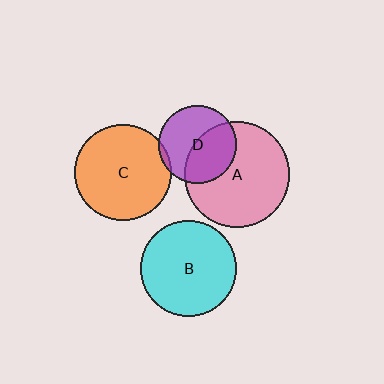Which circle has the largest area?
Circle A (pink).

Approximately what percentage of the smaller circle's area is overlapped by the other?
Approximately 45%.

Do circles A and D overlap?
Yes.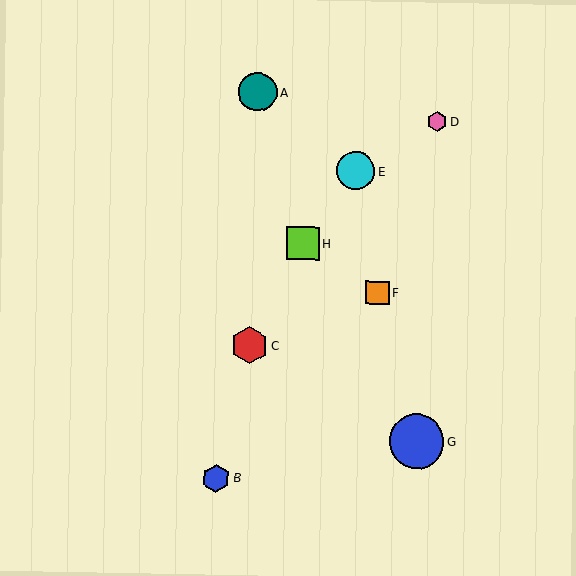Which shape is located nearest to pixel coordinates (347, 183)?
The cyan circle (labeled E) at (356, 171) is nearest to that location.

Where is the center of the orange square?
The center of the orange square is at (377, 292).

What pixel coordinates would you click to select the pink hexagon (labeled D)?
Click at (437, 121) to select the pink hexagon D.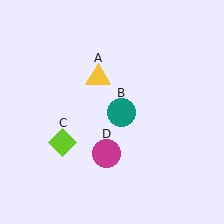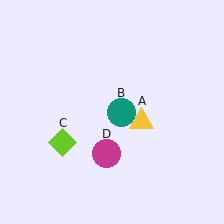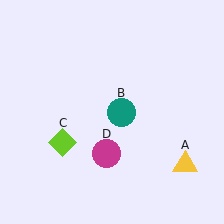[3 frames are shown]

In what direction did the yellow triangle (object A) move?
The yellow triangle (object A) moved down and to the right.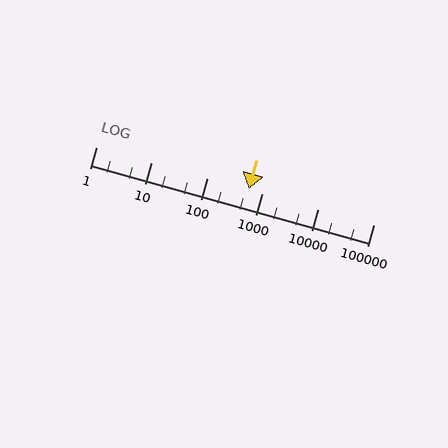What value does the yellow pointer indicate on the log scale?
The pointer indicates approximately 570.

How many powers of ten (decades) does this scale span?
The scale spans 5 decades, from 1 to 100000.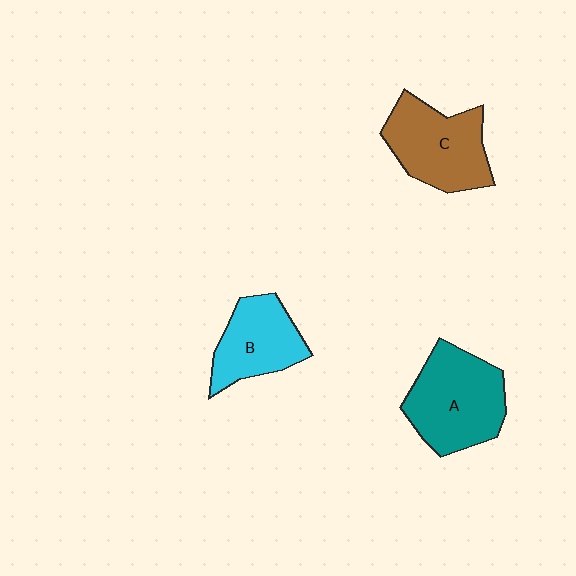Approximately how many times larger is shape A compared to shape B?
Approximately 1.4 times.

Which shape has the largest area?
Shape A (teal).